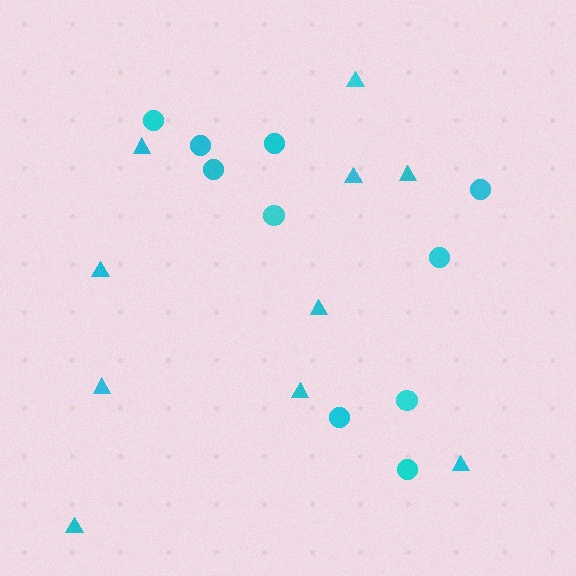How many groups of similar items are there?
There are 2 groups: one group of triangles (10) and one group of circles (10).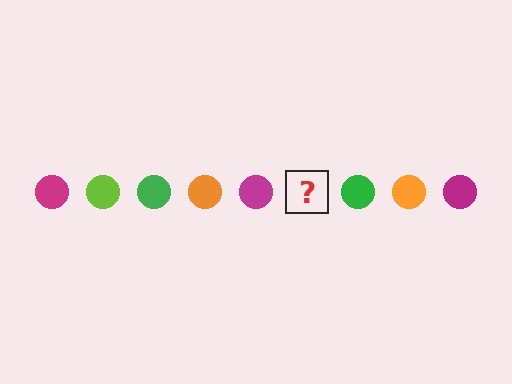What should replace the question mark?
The question mark should be replaced with a lime circle.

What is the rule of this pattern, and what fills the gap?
The rule is that the pattern cycles through magenta, lime, green, orange circles. The gap should be filled with a lime circle.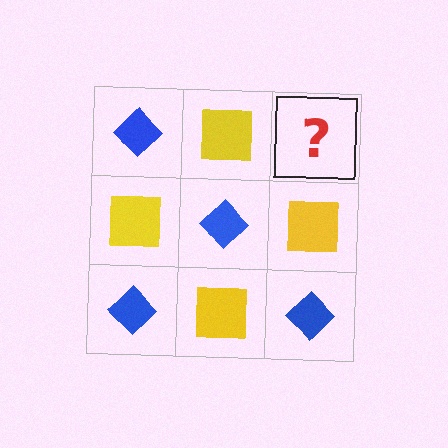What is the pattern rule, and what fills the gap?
The rule is that it alternates blue diamond and yellow square in a checkerboard pattern. The gap should be filled with a blue diamond.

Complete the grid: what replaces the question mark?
The question mark should be replaced with a blue diamond.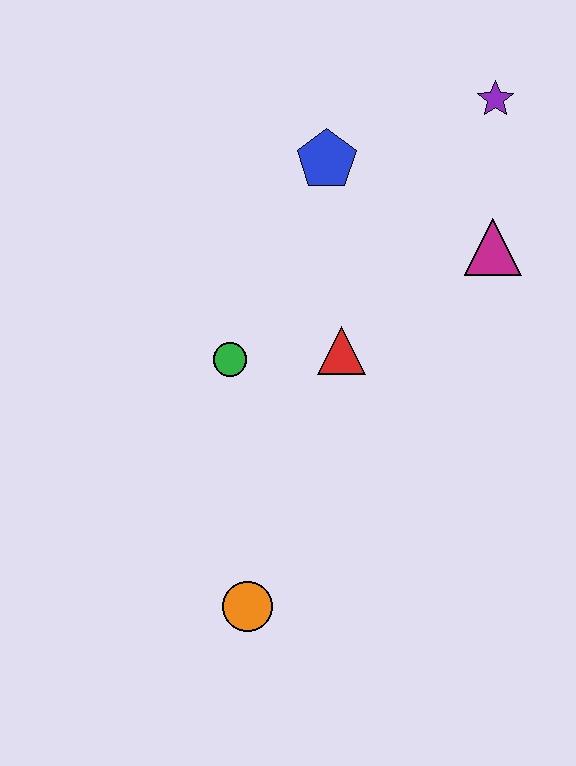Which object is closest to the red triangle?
The green circle is closest to the red triangle.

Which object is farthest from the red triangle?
The purple star is farthest from the red triangle.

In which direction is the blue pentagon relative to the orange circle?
The blue pentagon is above the orange circle.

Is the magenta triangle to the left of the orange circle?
No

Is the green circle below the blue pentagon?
Yes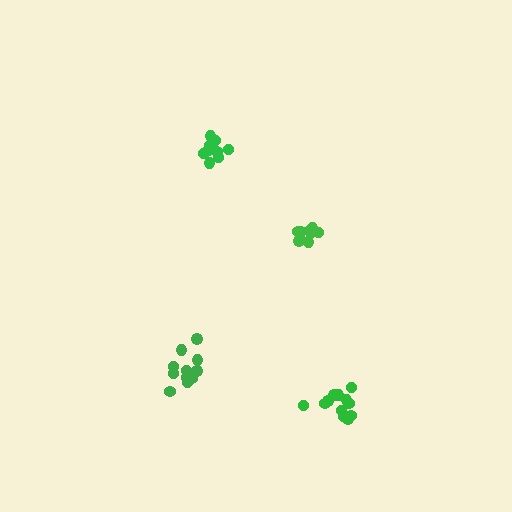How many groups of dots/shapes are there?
There are 4 groups.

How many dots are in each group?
Group 1: 9 dots, Group 2: 12 dots, Group 3: 11 dots, Group 4: 9 dots (41 total).